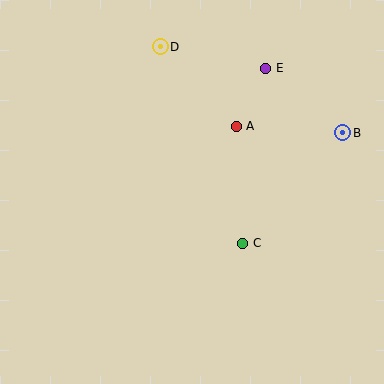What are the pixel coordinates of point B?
Point B is at (343, 133).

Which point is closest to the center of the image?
Point C at (243, 243) is closest to the center.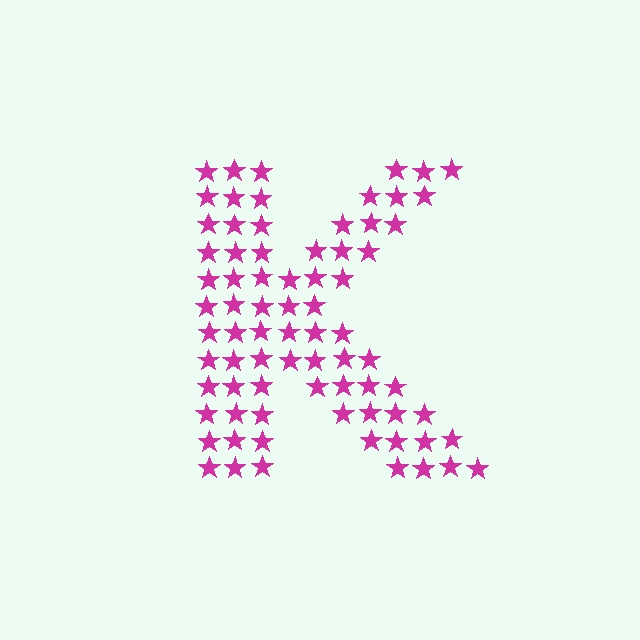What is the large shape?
The large shape is the letter K.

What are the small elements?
The small elements are stars.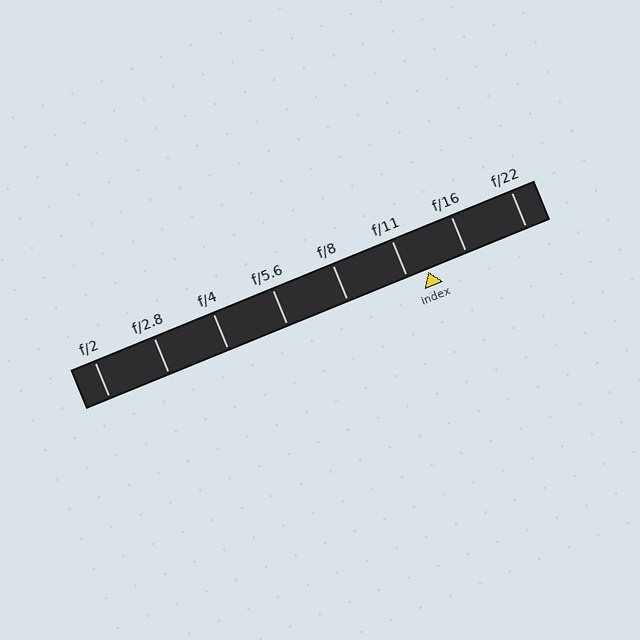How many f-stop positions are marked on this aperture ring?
There are 8 f-stop positions marked.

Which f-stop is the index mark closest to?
The index mark is closest to f/11.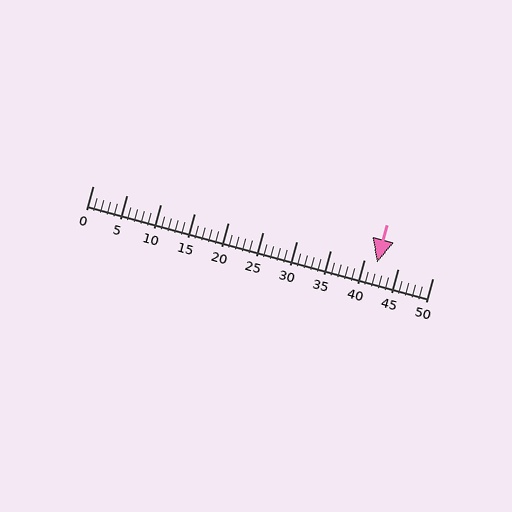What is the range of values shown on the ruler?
The ruler shows values from 0 to 50.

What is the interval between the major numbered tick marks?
The major tick marks are spaced 5 units apart.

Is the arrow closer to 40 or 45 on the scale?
The arrow is closer to 40.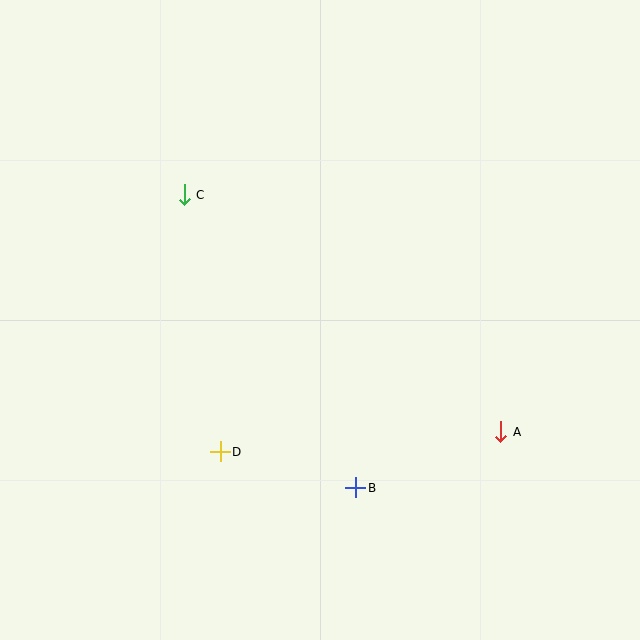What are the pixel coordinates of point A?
Point A is at (501, 432).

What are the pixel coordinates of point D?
Point D is at (220, 452).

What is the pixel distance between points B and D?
The distance between B and D is 140 pixels.